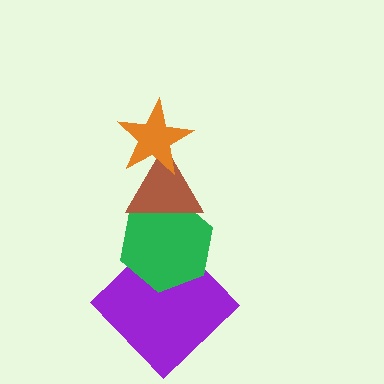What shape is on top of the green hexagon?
The brown triangle is on top of the green hexagon.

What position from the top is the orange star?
The orange star is 1st from the top.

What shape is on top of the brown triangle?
The orange star is on top of the brown triangle.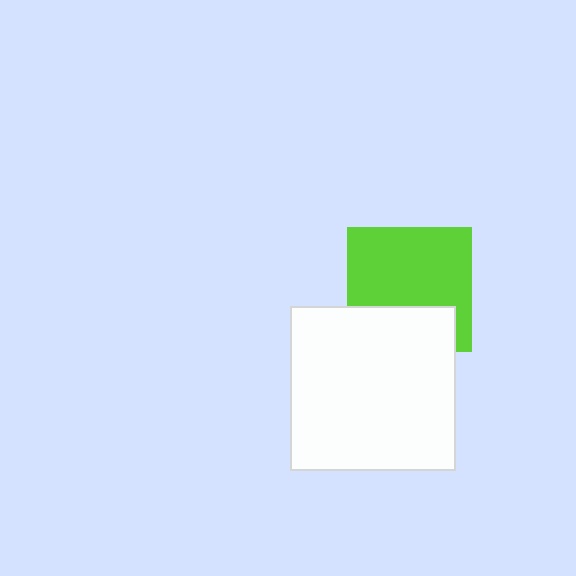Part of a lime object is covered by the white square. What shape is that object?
It is a square.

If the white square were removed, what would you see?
You would see the complete lime square.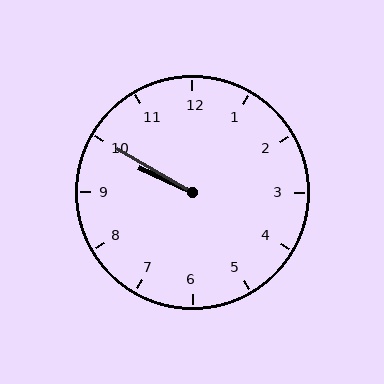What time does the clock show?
9:50.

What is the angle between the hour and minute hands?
Approximately 5 degrees.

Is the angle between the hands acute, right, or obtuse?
It is acute.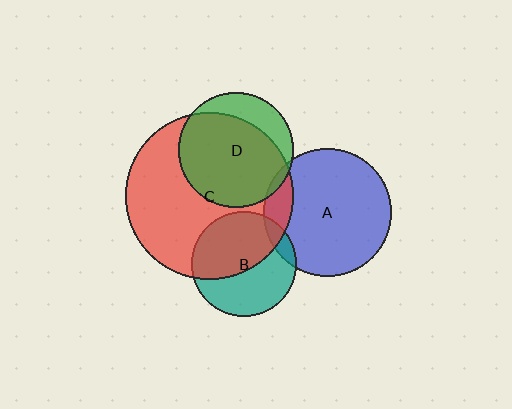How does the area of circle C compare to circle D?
Approximately 2.1 times.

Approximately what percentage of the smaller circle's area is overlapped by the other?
Approximately 75%.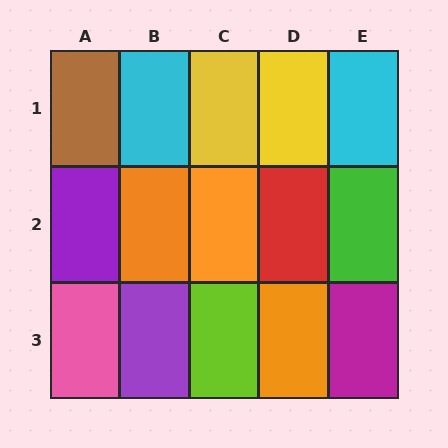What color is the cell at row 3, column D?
Orange.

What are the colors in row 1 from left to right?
Brown, cyan, yellow, yellow, cyan.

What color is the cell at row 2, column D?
Red.